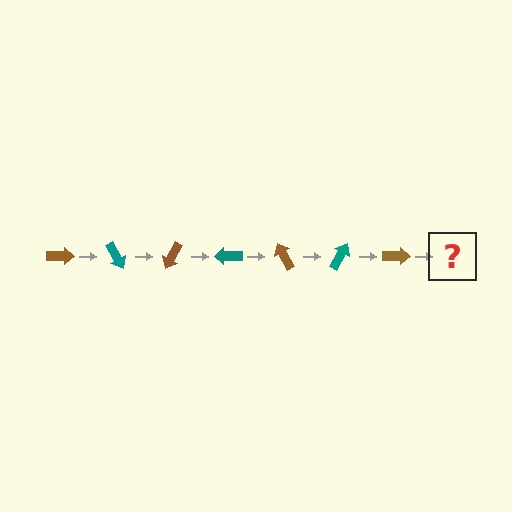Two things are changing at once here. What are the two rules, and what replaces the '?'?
The two rules are that it rotates 60 degrees each step and the color cycles through brown and teal. The '?' should be a teal arrow, rotated 420 degrees from the start.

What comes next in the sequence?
The next element should be a teal arrow, rotated 420 degrees from the start.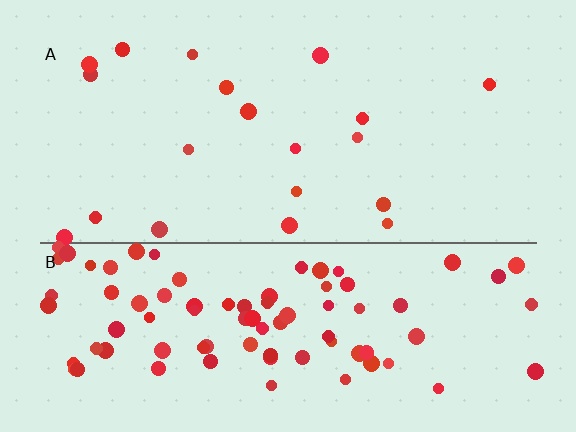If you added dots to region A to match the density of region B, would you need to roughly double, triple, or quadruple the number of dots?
Approximately quadruple.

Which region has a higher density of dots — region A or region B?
B (the bottom).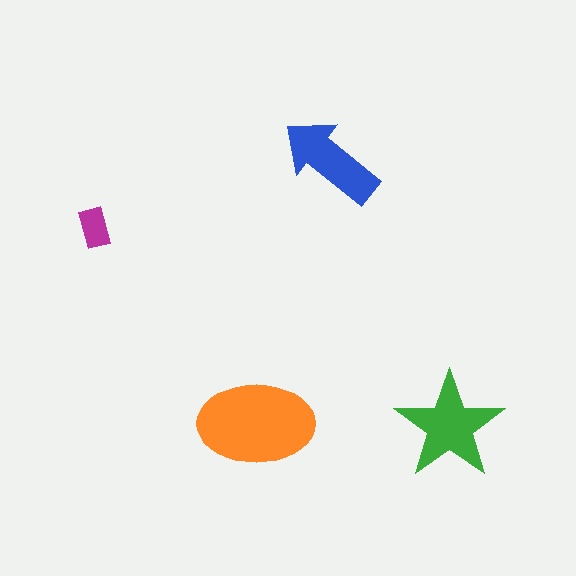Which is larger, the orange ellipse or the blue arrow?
The orange ellipse.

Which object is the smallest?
The magenta rectangle.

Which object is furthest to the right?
The green star is rightmost.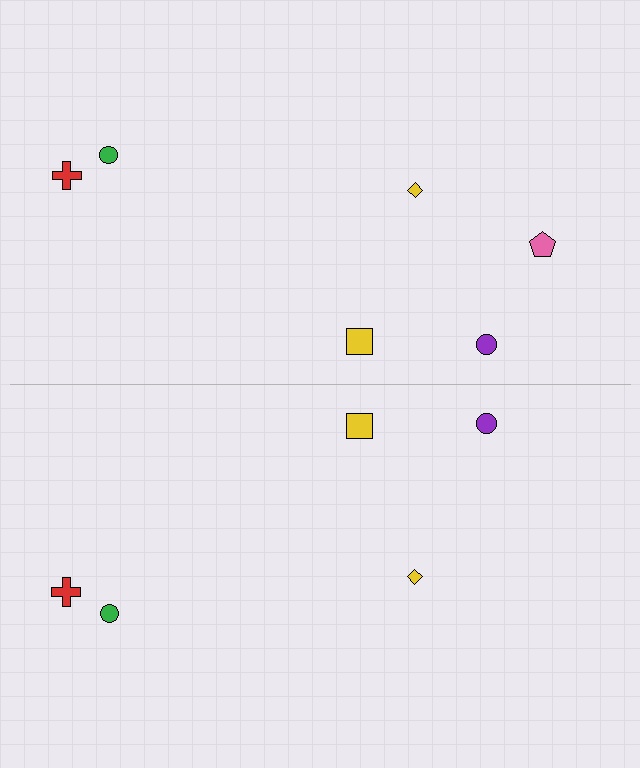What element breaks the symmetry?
A pink pentagon is missing from the bottom side.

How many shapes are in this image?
There are 11 shapes in this image.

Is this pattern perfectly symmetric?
No, the pattern is not perfectly symmetric. A pink pentagon is missing from the bottom side.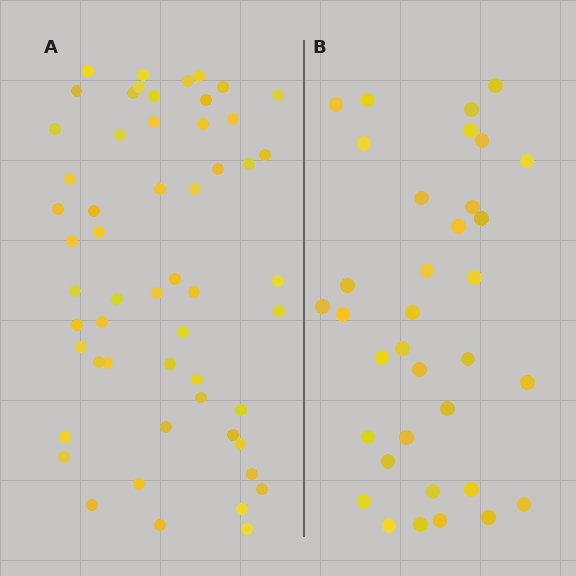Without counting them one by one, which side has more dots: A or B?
Region A (the left region) has more dots.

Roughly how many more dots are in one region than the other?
Region A has approximately 20 more dots than region B.